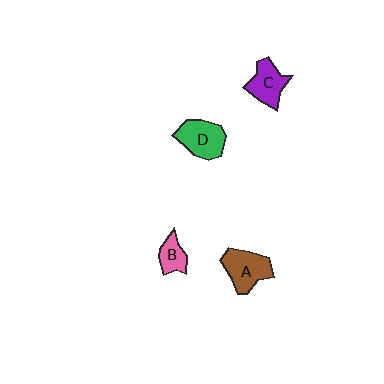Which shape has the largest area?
Shape A (brown).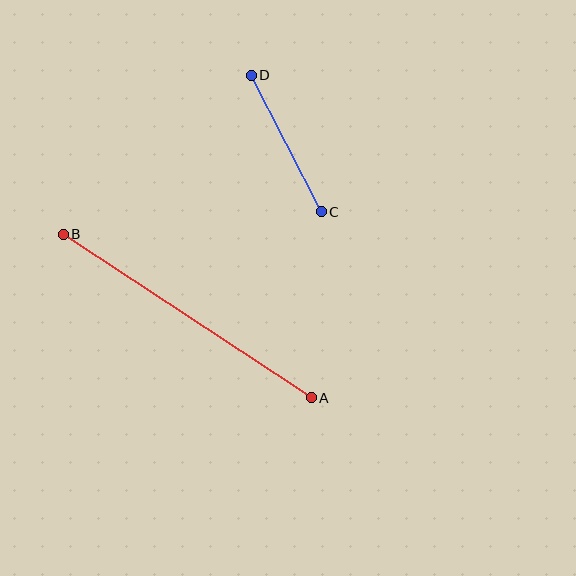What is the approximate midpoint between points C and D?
The midpoint is at approximately (286, 144) pixels.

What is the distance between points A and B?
The distance is approximately 297 pixels.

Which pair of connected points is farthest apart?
Points A and B are farthest apart.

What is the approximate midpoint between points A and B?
The midpoint is at approximately (187, 316) pixels.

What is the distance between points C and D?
The distance is approximately 153 pixels.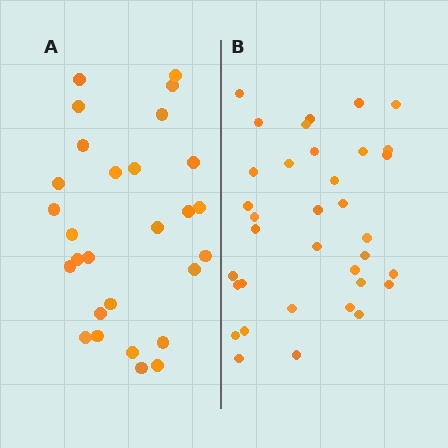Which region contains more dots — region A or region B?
Region B (the right region) has more dots.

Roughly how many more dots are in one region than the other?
Region B has roughly 8 or so more dots than region A.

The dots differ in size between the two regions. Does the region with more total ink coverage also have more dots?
No. Region A has more total ink coverage because its dots are larger, but region B actually contains more individual dots. Total area can be misleading — the number of items is what matters here.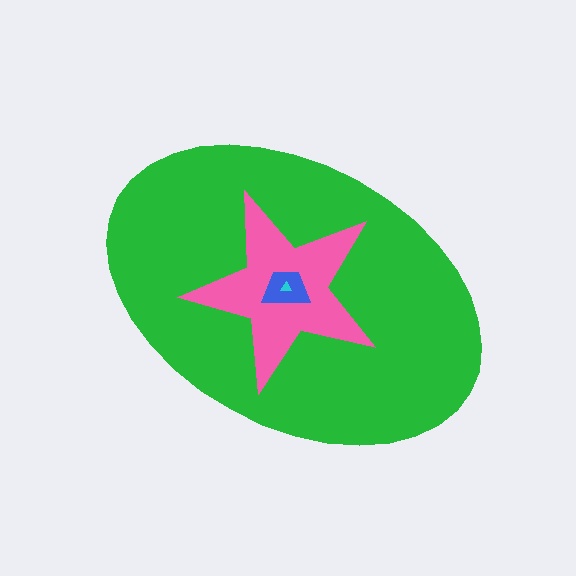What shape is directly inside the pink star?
The blue trapezoid.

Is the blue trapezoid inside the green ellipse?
Yes.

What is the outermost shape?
The green ellipse.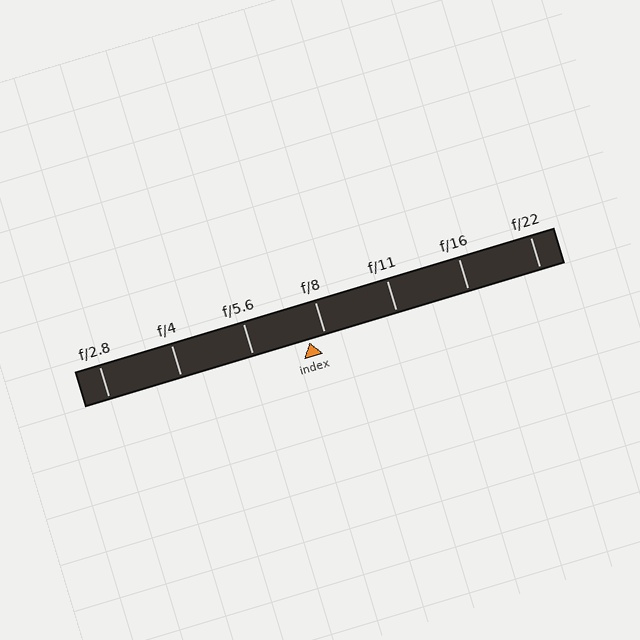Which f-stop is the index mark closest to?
The index mark is closest to f/8.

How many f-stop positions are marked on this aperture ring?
There are 7 f-stop positions marked.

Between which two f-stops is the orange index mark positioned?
The index mark is between f/5.6 and f/8.